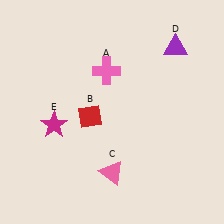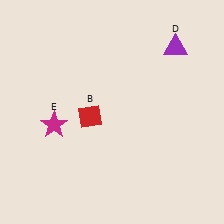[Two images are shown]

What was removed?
The pink triangle (C), the pink cross (A) were removed in Image 2.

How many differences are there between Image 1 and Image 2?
There are 2 differences between the two images.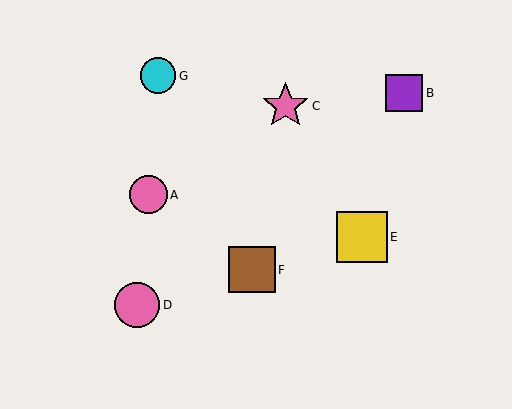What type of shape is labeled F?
Shape F is a brown square.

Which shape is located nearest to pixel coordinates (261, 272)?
The brown square (labeled F) at (252, 270) is nearest to that location.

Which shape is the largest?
The yellow square (labeled E) is the largest.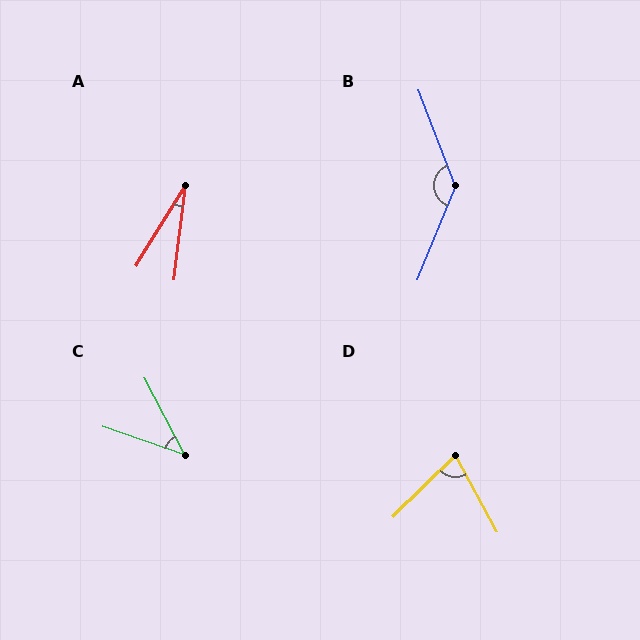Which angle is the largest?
B, at approximately 137 degrees.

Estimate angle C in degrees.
Approximately 43 degrees.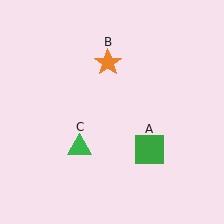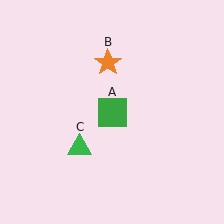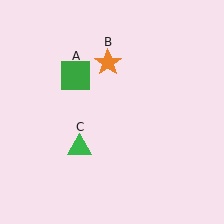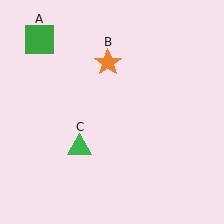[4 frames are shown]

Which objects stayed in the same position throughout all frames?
Orange star (object B) and green triangle (object C) remained stationary.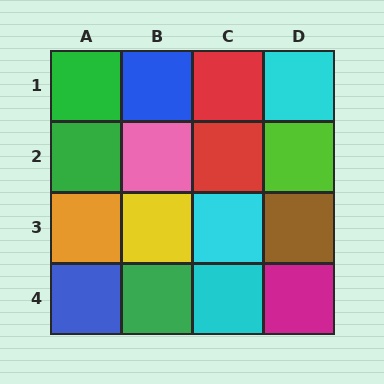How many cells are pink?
1 cell is pink.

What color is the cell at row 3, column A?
Orange.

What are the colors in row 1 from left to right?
Green, blue, red, cyan.